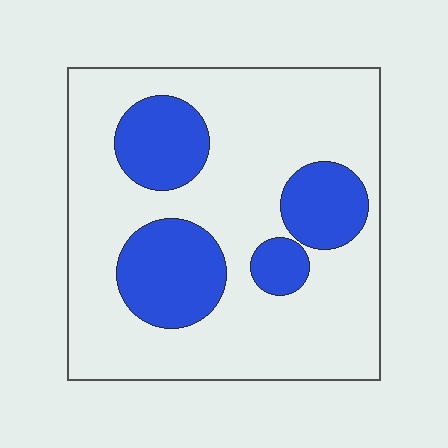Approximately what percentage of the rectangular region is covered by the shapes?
Approximately 25%.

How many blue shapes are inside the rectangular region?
4.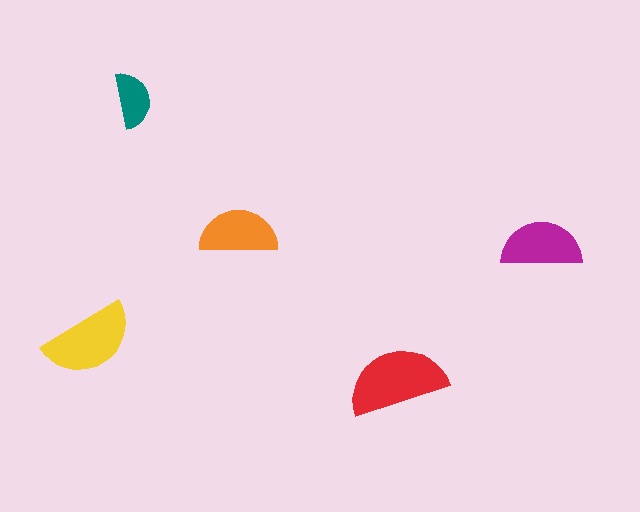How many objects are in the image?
There are 5 objects in the image.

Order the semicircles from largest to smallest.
the red one, the yellow one, the magenta one, the orange one, the teal one.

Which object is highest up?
The teal semicircle is topmost.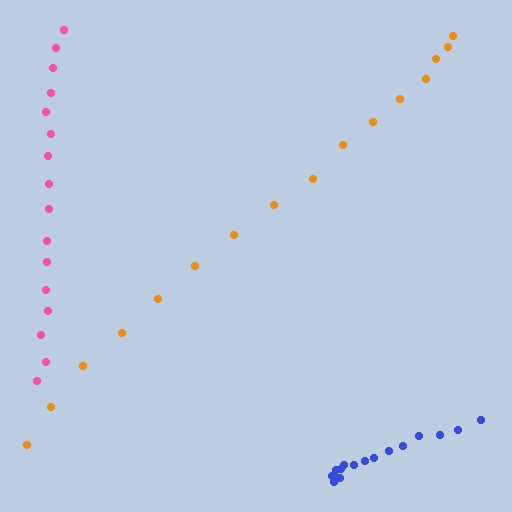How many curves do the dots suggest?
There are 3 distinct paths.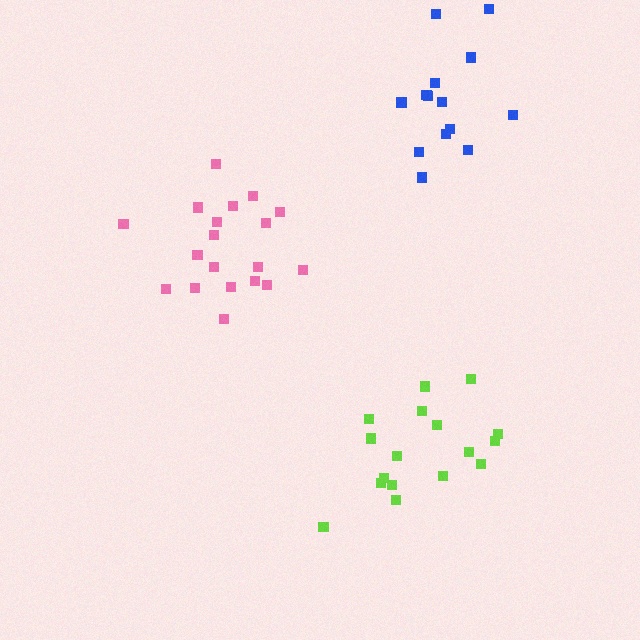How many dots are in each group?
Group 1: 17 dots, Group 2: 14 dots, Group 3: 19 dots (50 total).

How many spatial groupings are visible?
There are 3 spatial groupings.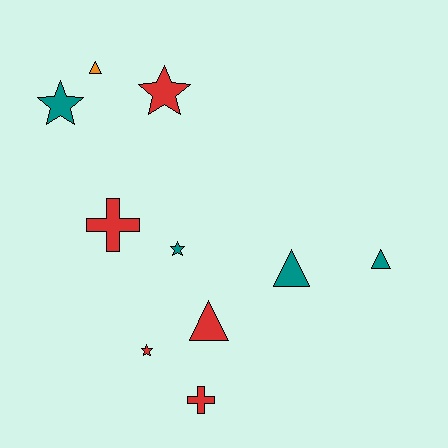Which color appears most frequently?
Red, with 5 objects.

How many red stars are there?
There are 2 red stars.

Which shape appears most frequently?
Star, with 4 objects.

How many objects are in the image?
There are 10 objects.